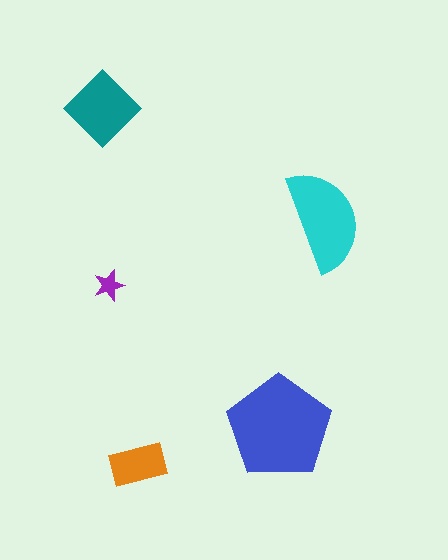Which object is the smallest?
The purple star.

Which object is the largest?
The blue pentagon.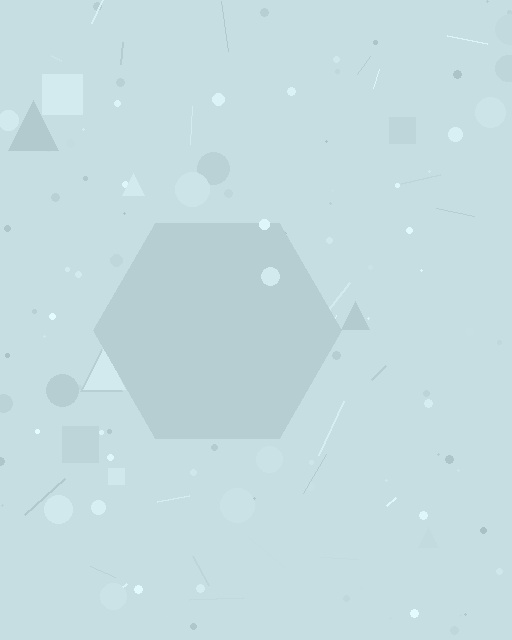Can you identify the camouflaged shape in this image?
The camouflaged shape is a hexagon.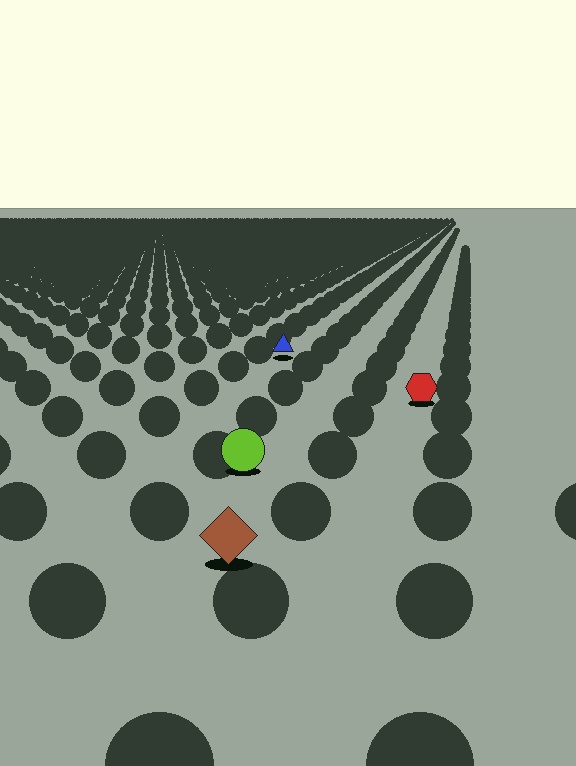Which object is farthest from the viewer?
The blue triangle is farthest from the viewer. It appears smaller and the ground texture around it is denser.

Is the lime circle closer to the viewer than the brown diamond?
No. The brown diamond is closer — you can tell from the texture gradient: the ground texture is coarser near it.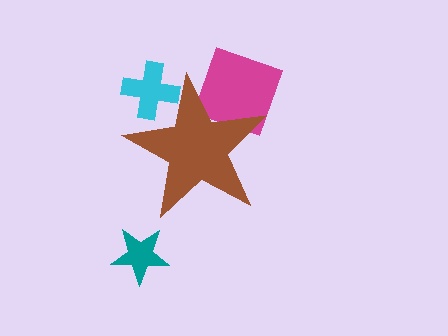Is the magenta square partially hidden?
Yes, the magenta square is partially hidden behind the brown star.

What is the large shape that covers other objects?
A brown star.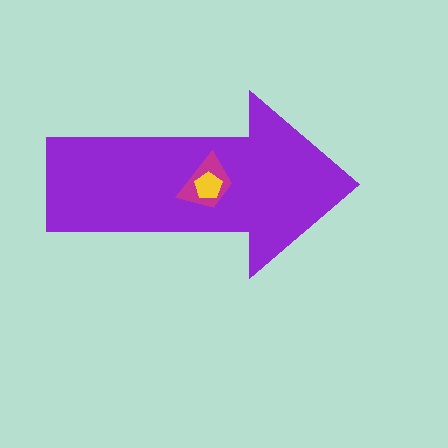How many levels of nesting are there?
3.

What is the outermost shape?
The purple arrow.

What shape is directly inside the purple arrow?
The magenta trapezoid.